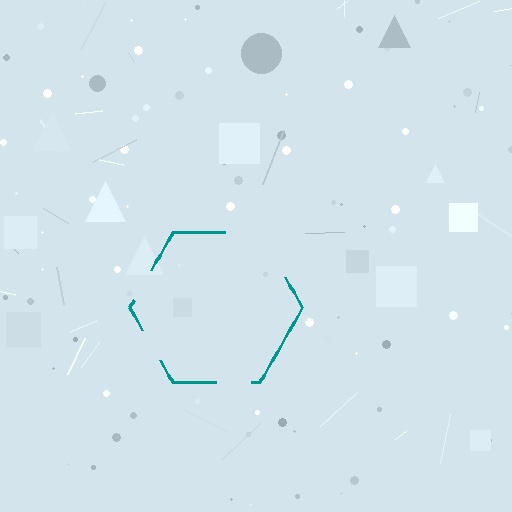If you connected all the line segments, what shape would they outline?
They would outline a hexagon.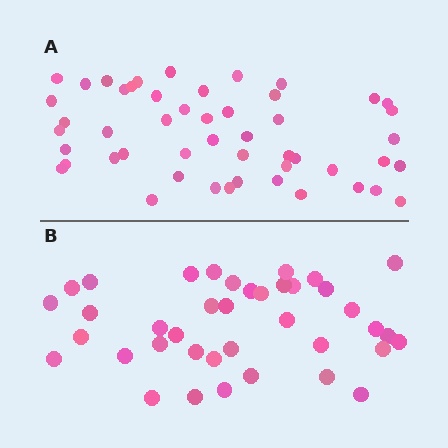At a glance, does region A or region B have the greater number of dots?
Region A (the top region) has more dots.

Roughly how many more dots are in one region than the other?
Region A has roughly 12 or so more dots than region B.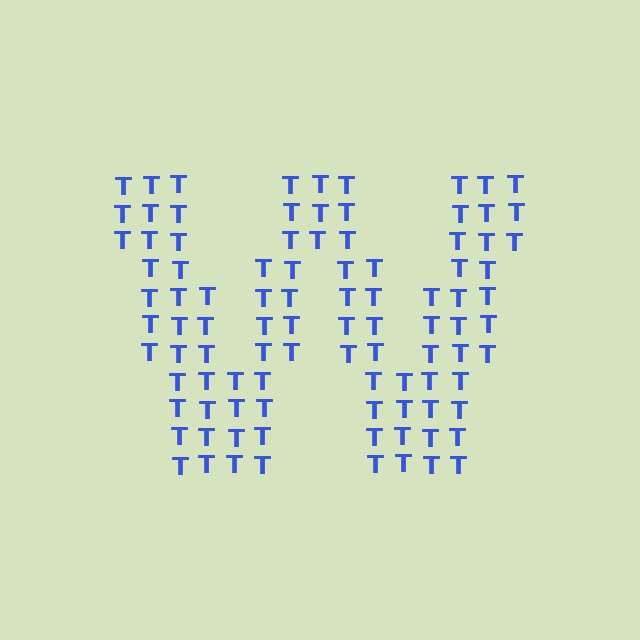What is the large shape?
The large shape is the letter W.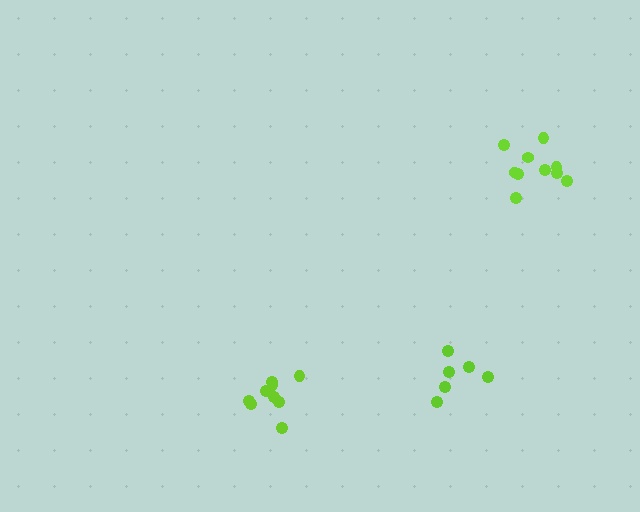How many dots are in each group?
Group 1: 6 dots, Group 2: 10 dots, Group 3: 9 dots (25 total).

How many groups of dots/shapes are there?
There are 3 groups.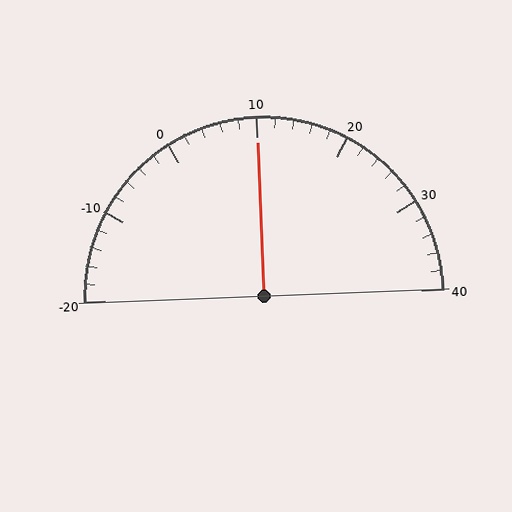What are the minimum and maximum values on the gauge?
The gauge ranges from -20 to 40.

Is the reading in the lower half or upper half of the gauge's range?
The reading is in the upper half of the range (-20 to 40).